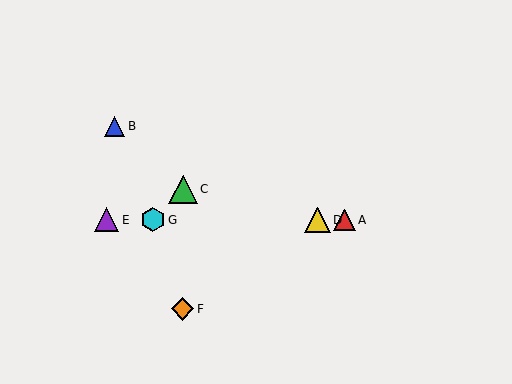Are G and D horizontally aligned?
Yes, both are at y≈220.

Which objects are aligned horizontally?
Objects A, D, E, G are aligned horizontally.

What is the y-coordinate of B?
Object B is at y≈126.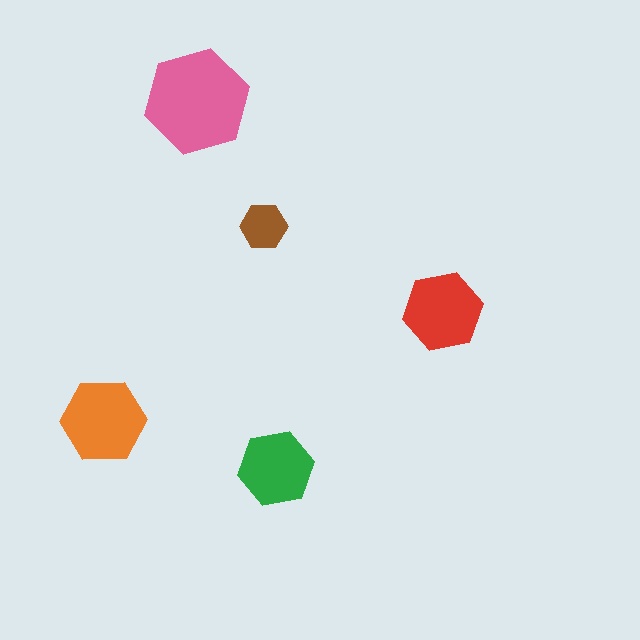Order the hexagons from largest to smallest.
the pink one, the orange one, the red one, the green one, the brown one.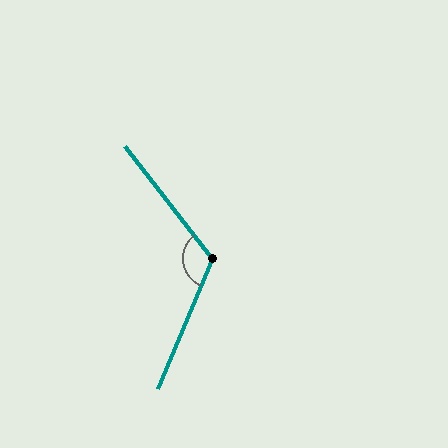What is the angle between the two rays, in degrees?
Approximately 119 degrees.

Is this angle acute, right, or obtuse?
It is obtuse.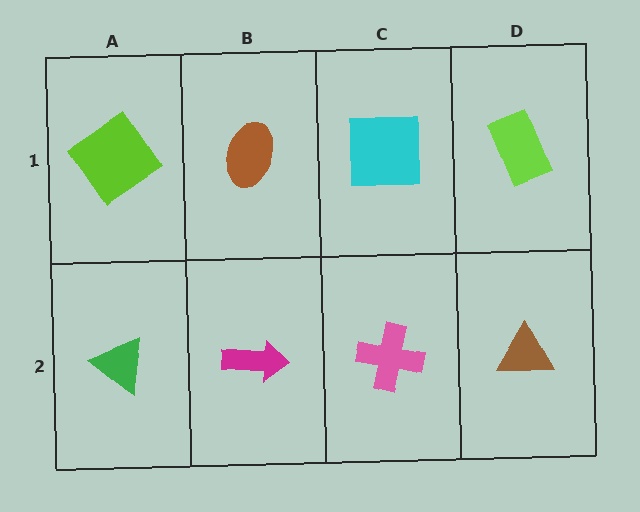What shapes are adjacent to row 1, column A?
A green triangle (row 2, column A), a brown ellipse (row 1, column B).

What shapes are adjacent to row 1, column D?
A brown triangle (row 2, column D), a cyan square (row 1, column C).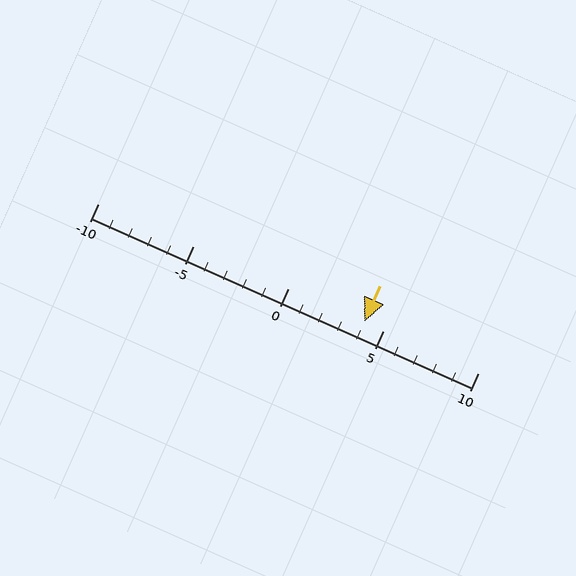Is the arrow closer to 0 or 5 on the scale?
The arrow is closer to 5.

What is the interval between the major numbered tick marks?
The major tick marks are spaced 5 units apart.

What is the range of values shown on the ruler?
The ruler shows values from -10 to 10.